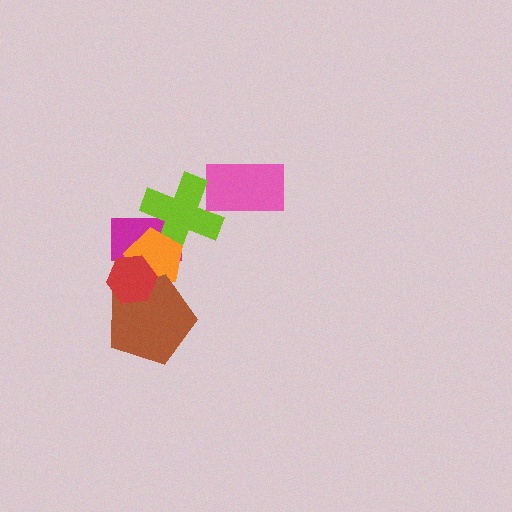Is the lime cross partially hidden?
Yes, it is partially covered by another shape.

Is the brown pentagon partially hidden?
Yes, it is partially covered by another shape.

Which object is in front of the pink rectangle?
The lime cross is in front of the pink rectangle.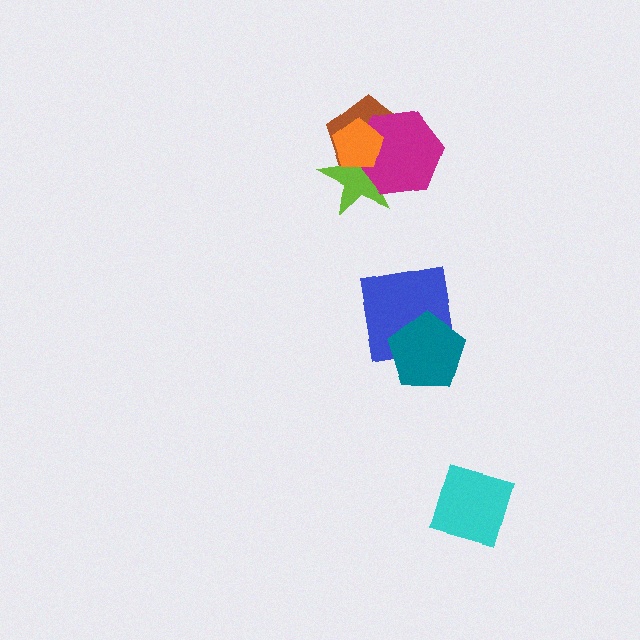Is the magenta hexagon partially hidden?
Yes, it is partially covered by another shape.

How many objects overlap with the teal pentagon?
1 object overlaps with the teal pentagon.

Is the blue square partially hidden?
Yes, it is partially covered by another shape.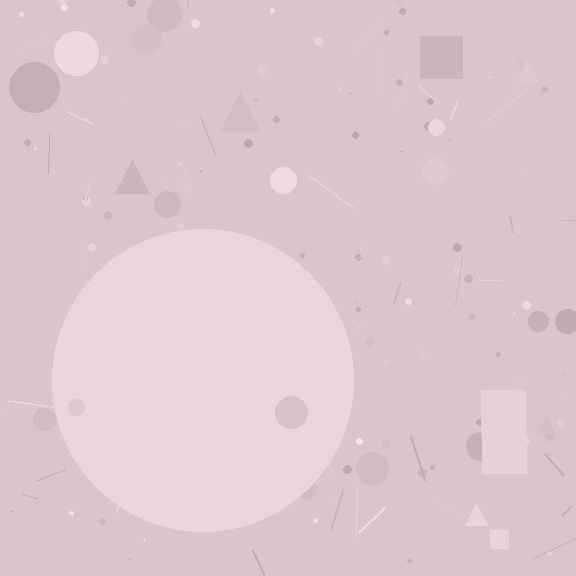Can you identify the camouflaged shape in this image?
The camouflaged shape is a circle.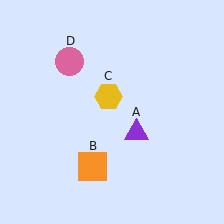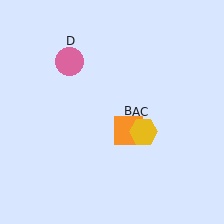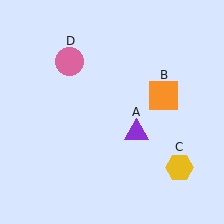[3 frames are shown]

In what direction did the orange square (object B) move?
The orange square (object B) moved up and to the right.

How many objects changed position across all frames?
2 objects changed position: orange square (object B), yellow hexagon (object C).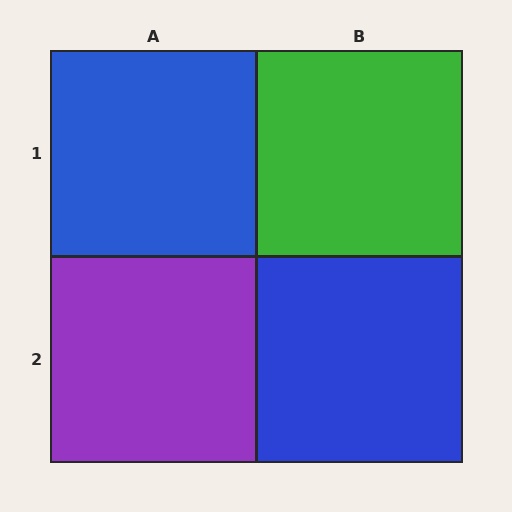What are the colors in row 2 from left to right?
Purple, blue.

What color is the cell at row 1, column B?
Green.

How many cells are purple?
1 cell is purple.